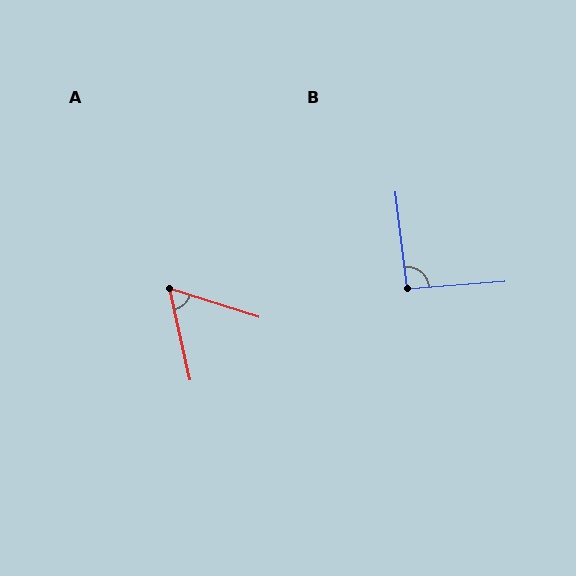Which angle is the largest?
B, at approximately 93 degrees.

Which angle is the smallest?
A, at approximately 60 degrees.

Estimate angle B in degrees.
Approximately 93 degrees.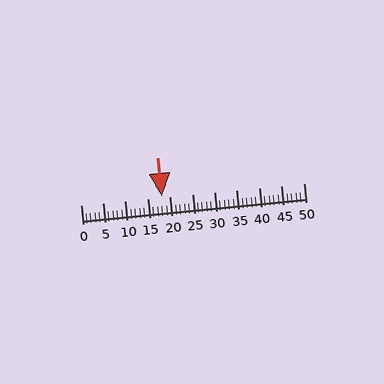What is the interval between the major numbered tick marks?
The major tick marks are spaced 5 units apart.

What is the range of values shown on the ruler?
The ruler shows values from 0 to 50.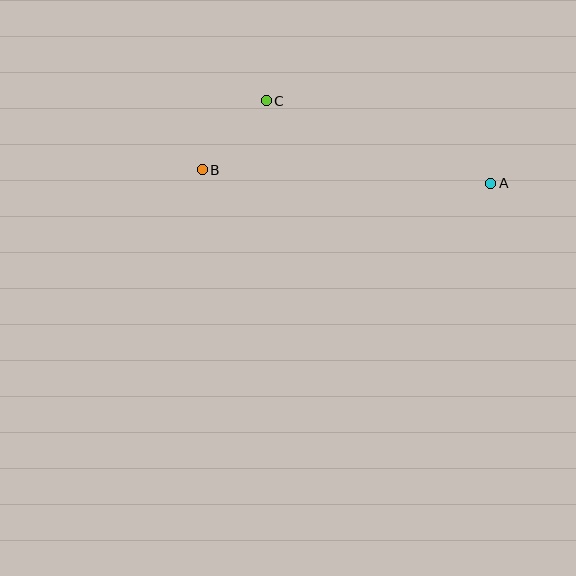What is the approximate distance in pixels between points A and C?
The distance between A and C is approximately 240 pixels.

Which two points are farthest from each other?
Points A and B are farthest from each other.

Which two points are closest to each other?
Points B and C are closest to each other.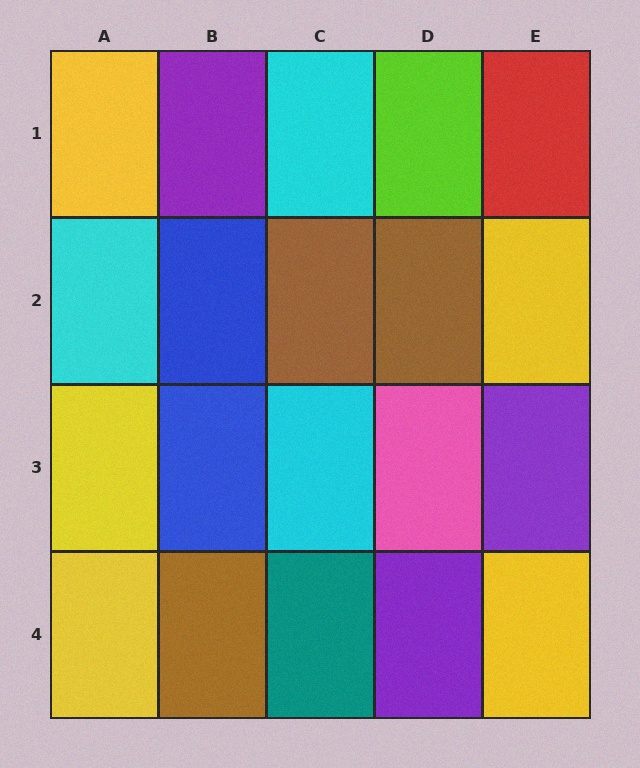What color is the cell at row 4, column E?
Yellow.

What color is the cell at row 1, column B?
Purple.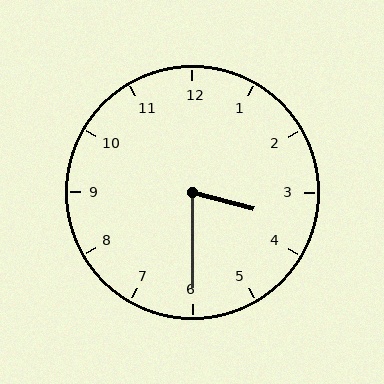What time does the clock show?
3:30.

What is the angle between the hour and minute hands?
Approximately 75 degrees.